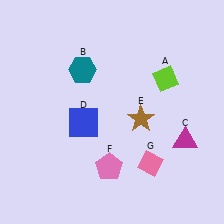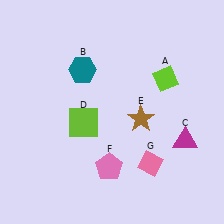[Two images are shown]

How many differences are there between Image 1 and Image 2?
There is 1 difference between the two images.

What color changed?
The square (D) changed from blue in Image 1 to lime in Image 2.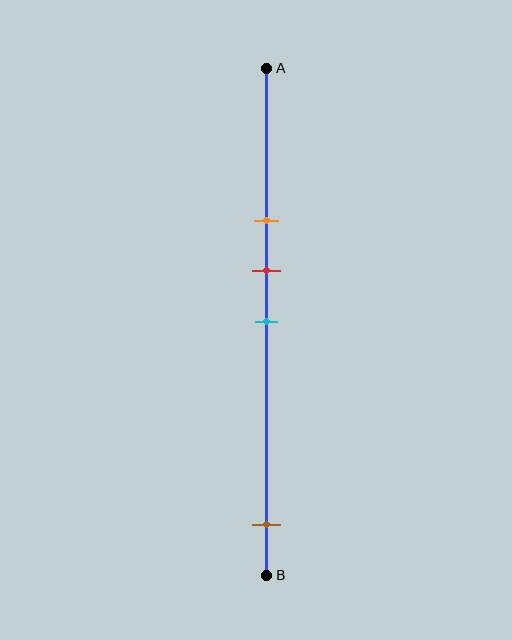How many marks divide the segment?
There are 4 marks dividing the segment.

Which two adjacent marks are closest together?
The red and cyan marks are the closest adjacent pair.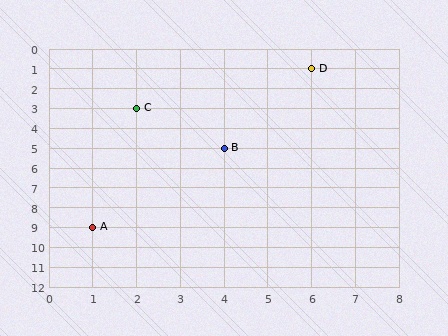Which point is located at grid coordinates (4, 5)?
Point B is at (4, 5).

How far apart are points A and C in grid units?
Points A and C are 1 column and 6 rows apart (about 6.1 grid units diagonally).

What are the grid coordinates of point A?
Point A is at grid coordinates (1, 9).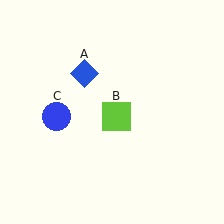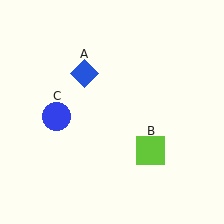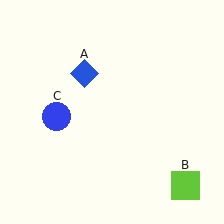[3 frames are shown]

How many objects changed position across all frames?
1 object changed position: lime square (object B).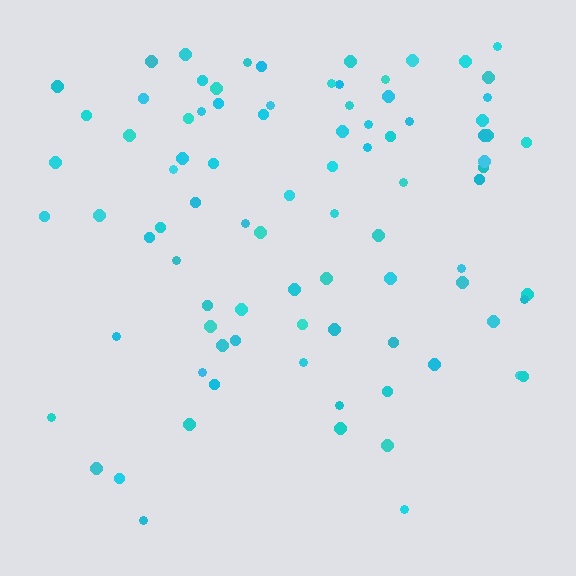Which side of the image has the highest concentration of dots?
The top.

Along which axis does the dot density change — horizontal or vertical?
Vertical.